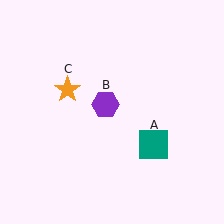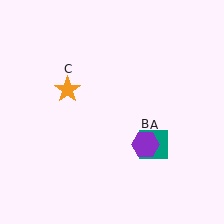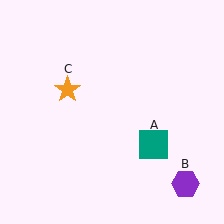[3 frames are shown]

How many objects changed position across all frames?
1 object changed position: purple hexagon (object B).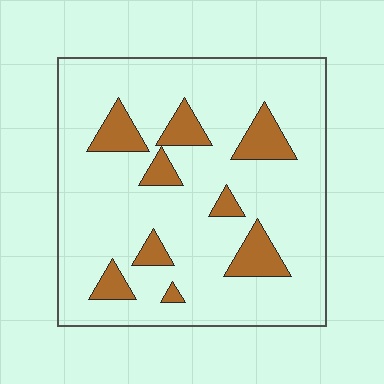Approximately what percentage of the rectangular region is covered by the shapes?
Approximately 15%.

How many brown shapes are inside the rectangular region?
9.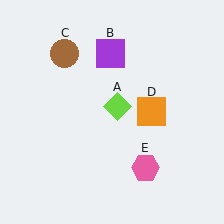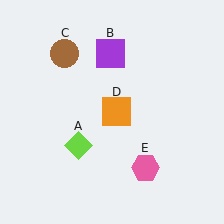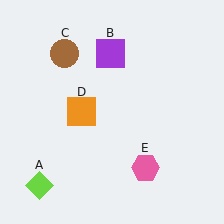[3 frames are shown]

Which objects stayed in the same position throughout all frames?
Purple square (object B) and brown circle (object C) and pink hexagon (object E) remained stationary.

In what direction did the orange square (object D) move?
The orange square (object D) moved left.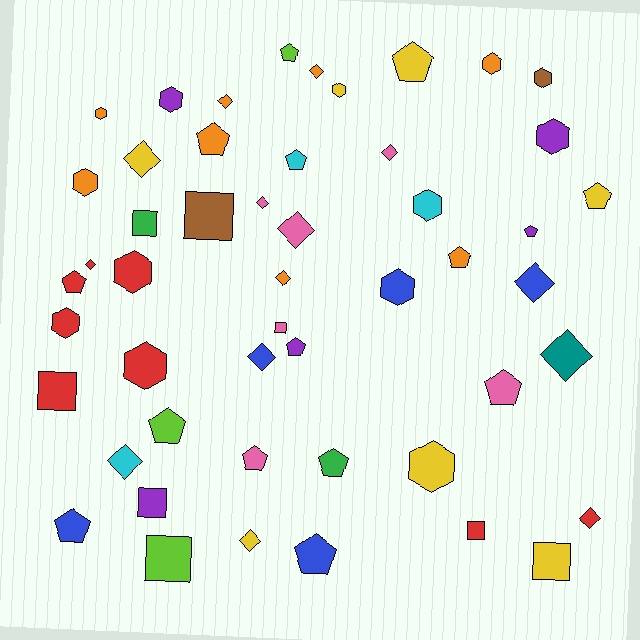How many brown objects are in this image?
There are 2 brown objects.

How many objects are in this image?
There are 50 objects.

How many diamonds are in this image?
There are 14 diamonds.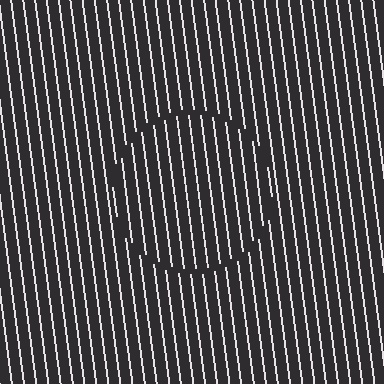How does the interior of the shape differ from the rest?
The interior of the shape contains the same grating, shifted by half a period — the contour is defined by the phase discontinuity where line-ends from the inner and outer gratings abut.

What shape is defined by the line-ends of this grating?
An illusory circle. The interior of the shape contains the same grating, shifted by half a period — the contour is defined by the phase discontinuity where line-ends from the inner and outer gratings abut.